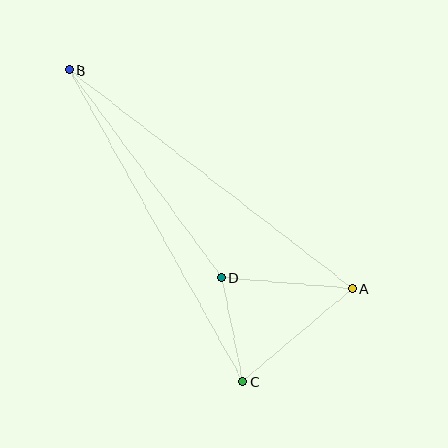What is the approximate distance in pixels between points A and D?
The distance between A and D is approximately 131 pixels.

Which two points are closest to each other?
Points C and D are closest to each other.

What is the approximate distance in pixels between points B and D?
The distance between B and D is approximately 258 pixels.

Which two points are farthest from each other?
Points A and B are farthest from each other.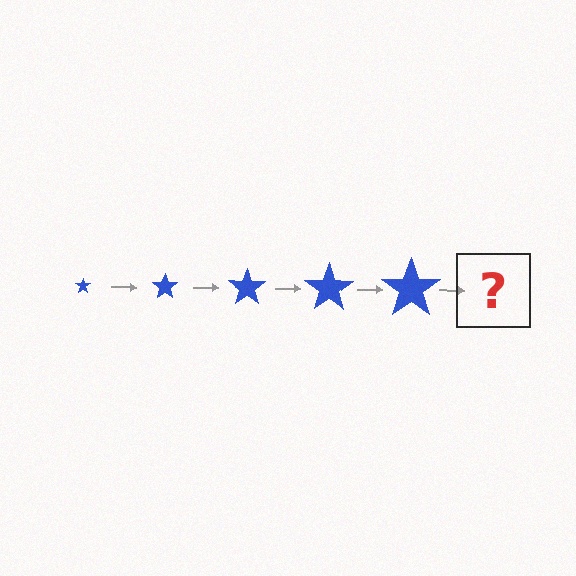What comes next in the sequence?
The next element should be a blue star, larger than the previous one.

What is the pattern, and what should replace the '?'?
The pattern is that the star gets progressively larger each step. The '?' should be a blue star, larger than the previous one.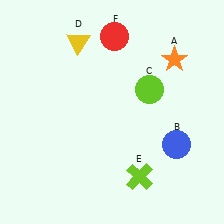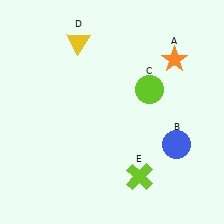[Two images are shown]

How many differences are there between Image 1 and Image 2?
There is 1 difference between the two images.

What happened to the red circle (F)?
The red circle (F) was removed in Image 2. It was in the top-right area of Image 1.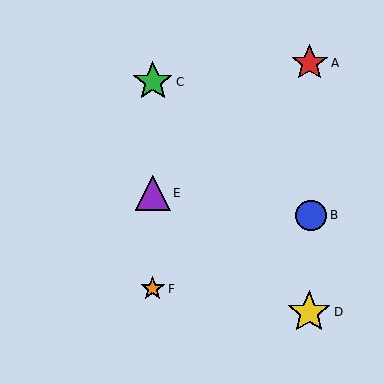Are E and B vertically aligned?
No, E is at x≈153 and B is at x≈311.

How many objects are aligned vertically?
3 objects (C, E, F) are aligned vertically.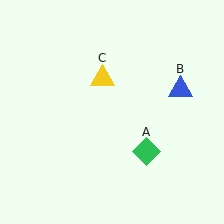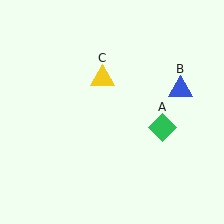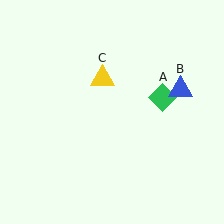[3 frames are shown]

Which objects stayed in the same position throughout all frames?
Blue triangle (object B) and yellow triangle (object C) remained stationary.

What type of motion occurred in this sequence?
The green diamond (object A) rotated counterclockwise around the center of the scene.